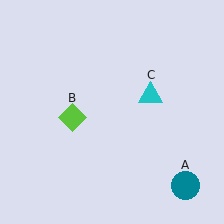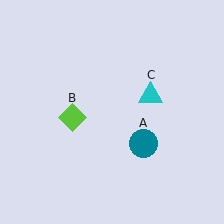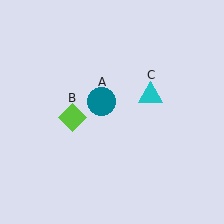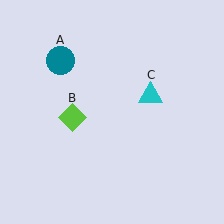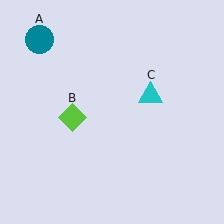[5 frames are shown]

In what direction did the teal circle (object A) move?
The teal circle (object A) moved up and to the left.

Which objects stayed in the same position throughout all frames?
Lime diamond (object B) and cyan triangle (object C) remained stationary.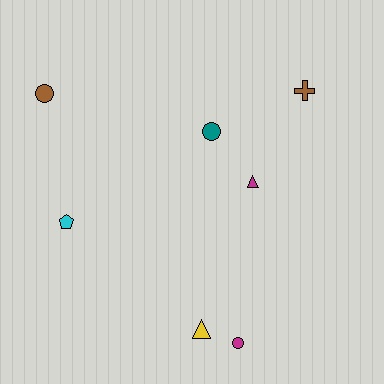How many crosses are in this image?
There is 1 cross.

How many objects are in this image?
There are 7 objects.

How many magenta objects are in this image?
There are 2 magenta objects.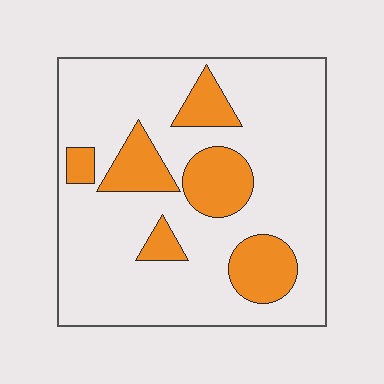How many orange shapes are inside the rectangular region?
6.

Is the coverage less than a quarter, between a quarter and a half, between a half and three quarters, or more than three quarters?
Less than a quarter.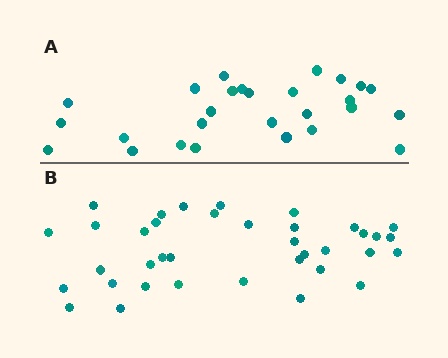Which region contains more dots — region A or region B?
Region B (the bottom region) has more dots.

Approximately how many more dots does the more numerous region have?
Region B has roughly 10 or so more dots than region A.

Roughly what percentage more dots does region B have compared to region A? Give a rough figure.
About 35% more.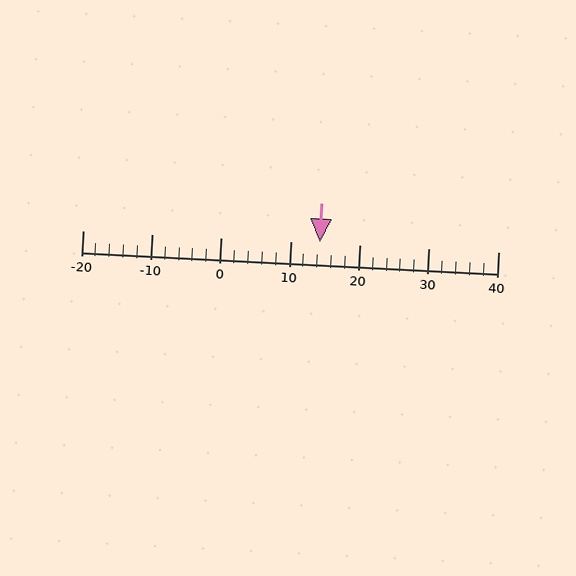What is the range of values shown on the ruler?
The ruler shows values from -20 to 40.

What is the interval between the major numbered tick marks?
The major tick marks are spaced 10 units apart.